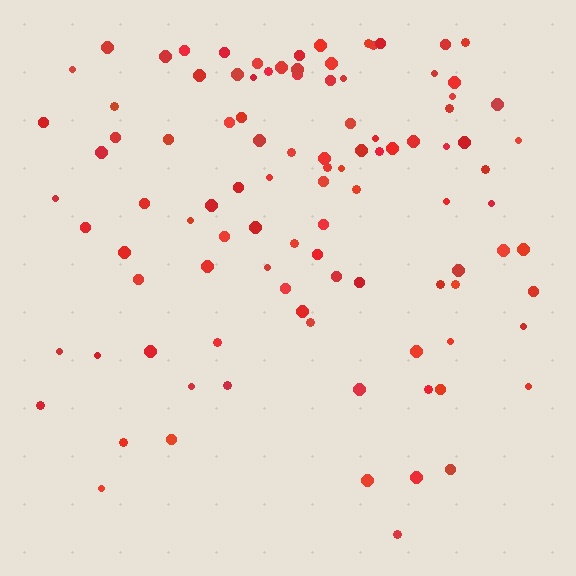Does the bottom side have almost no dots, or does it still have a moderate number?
Still a moderate number, just noticeably fewer than the top.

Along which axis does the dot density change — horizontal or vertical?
Vertical.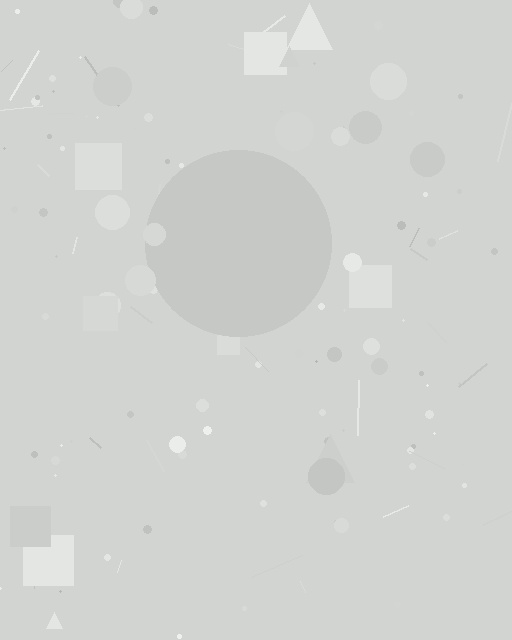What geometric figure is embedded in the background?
A circle is embedded in the background.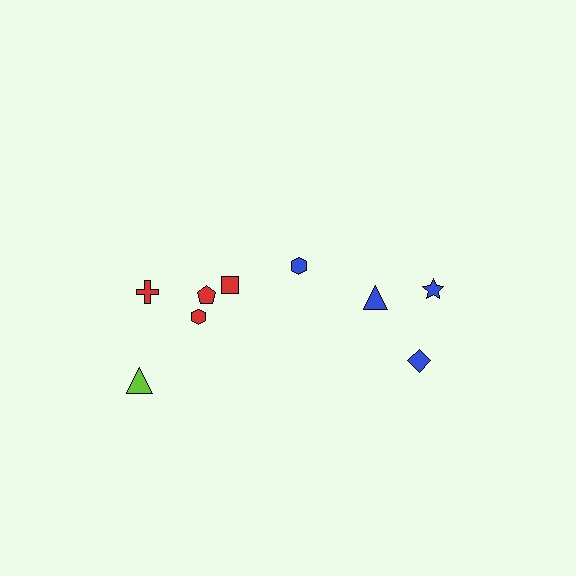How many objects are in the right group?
There are 3 objects.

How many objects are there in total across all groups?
There are 9 objects.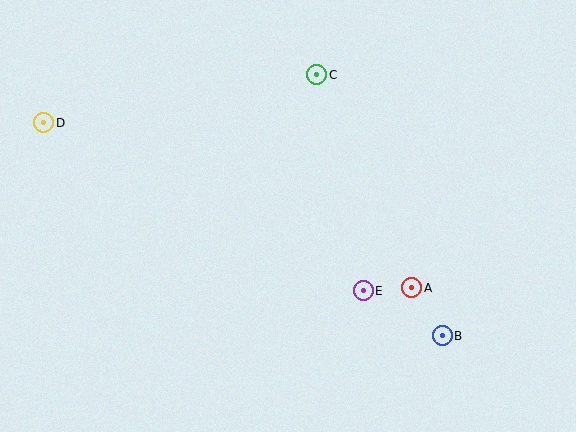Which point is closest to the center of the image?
Point E at (363, 291) is closest to the center.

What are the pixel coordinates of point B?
Point B is at (442, 336).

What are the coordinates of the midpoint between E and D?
The midpoint between E and D is at (204, 207).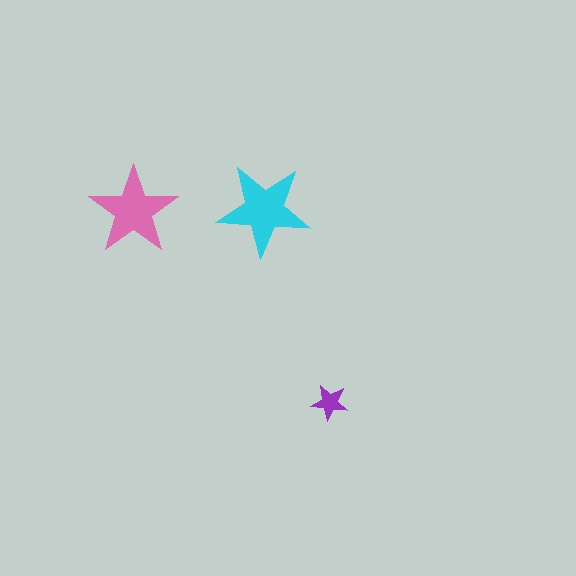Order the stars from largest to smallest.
the cyan one, the pink one, the purple one.